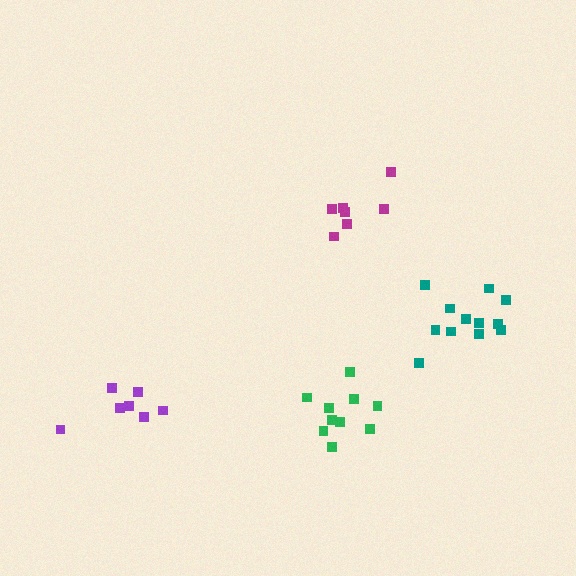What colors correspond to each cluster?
The clusters are colored: green, magenta, teal, purple.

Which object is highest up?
The magenta cluster is topmost.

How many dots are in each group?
Group 1: 10 dots, Group 2: 7 dots, Group 3: 12 dots, Group 4: 7 dots (36 total).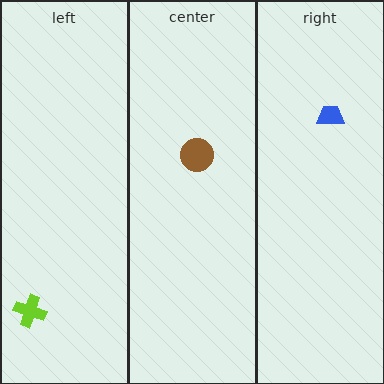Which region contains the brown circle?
The center region.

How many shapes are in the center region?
1.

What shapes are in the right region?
The blue trapezoid.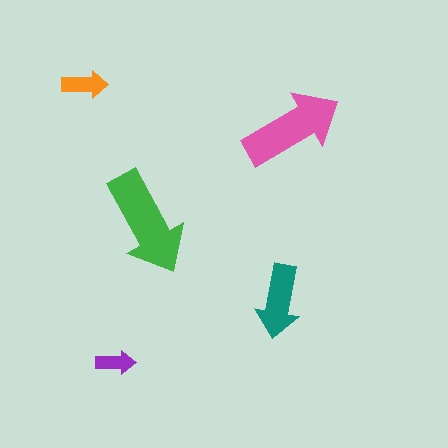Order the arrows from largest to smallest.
the green one, the pink one, the teal one, the orange one, the purple one.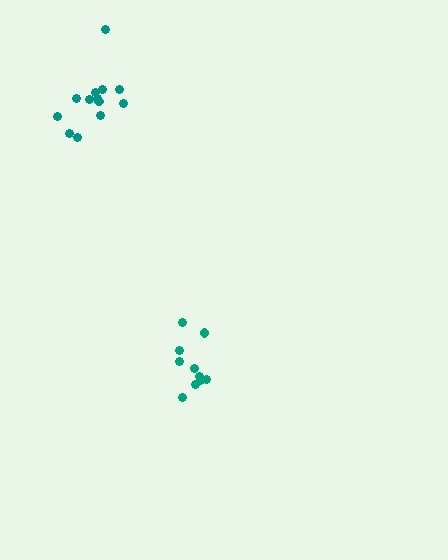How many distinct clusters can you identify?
There are 2 distinct clusters.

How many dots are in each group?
Group 1: 10 dots, Group 2: 13 dots (23 total).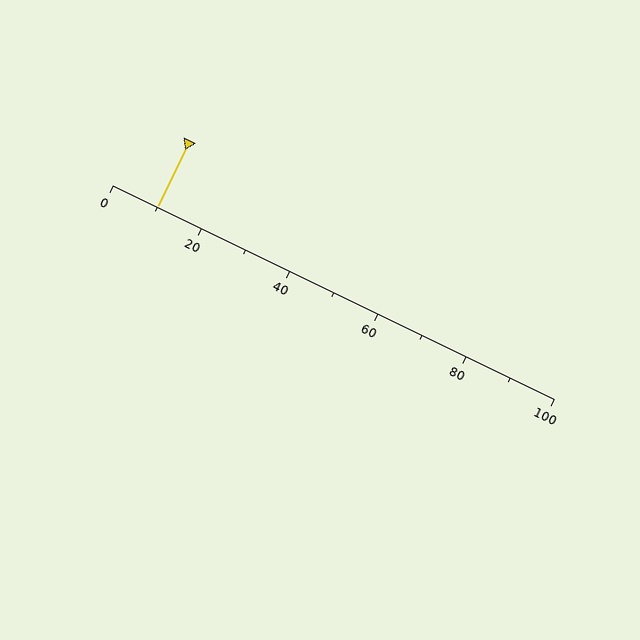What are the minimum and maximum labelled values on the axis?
The axis runs from 0 to 100.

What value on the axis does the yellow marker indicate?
The marker indicates approximately 10.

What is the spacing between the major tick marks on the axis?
The major ticks are spaced 20 apart.